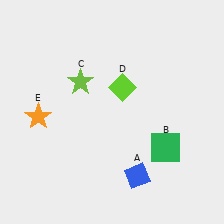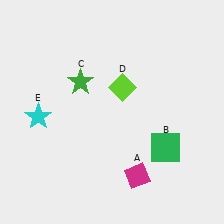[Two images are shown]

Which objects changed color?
A changed from blue to magenta. C changed from lime to green. E changed from orange to cyan.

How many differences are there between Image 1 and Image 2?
There are 3 differences between the two images.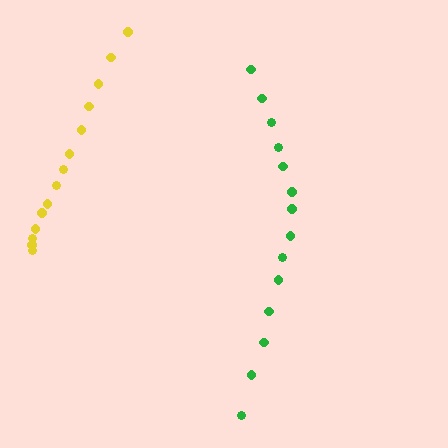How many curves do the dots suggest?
There are 2 distinct paths.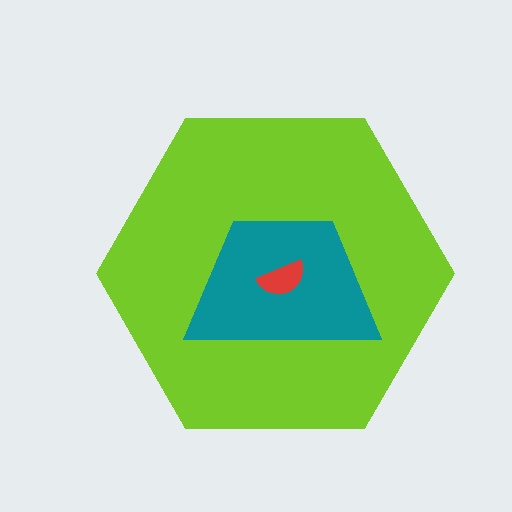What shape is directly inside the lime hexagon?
The teal trapezoid.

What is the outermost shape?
The lime hexagon.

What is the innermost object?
The red semicircle.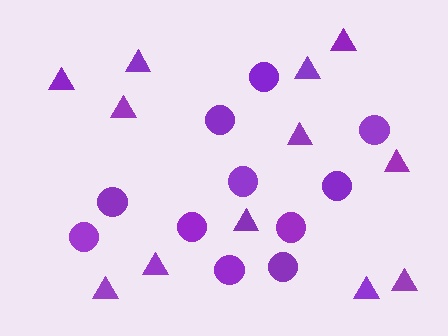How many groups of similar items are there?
There are 2 groups: one group of circles (11) and one group of triangles (12).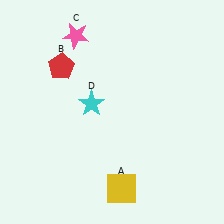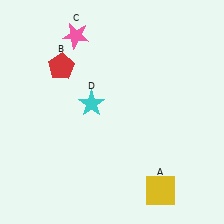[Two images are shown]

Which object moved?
The yellow square (A) moved right.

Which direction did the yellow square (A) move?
The yellow square (A) moved right.